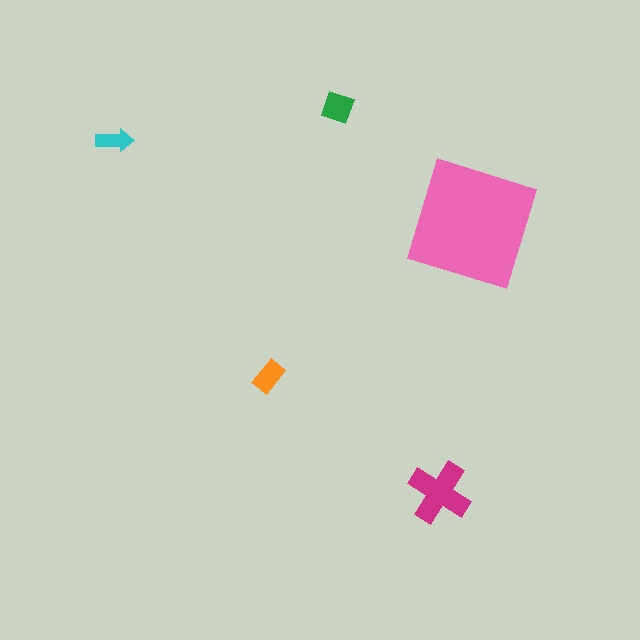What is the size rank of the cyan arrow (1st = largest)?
5th.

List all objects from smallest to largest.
The cyan arrow, the orange rectangle, the green diamond, the magenta cross, the pink square.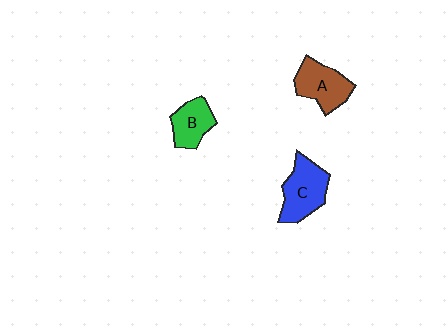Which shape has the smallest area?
Shape B (green).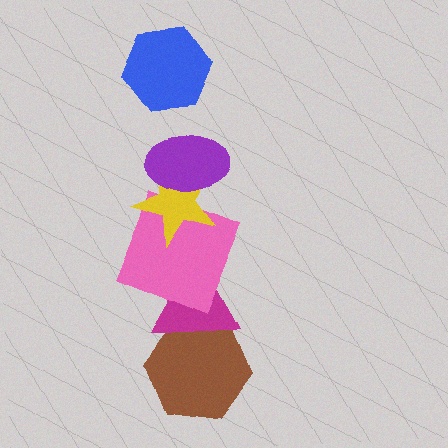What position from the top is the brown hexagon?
The brown hexagon is 6th from the top.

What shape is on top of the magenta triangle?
The pink square is on top of the magenta triangle.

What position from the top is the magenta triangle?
The magenta triangle is 5th from the top.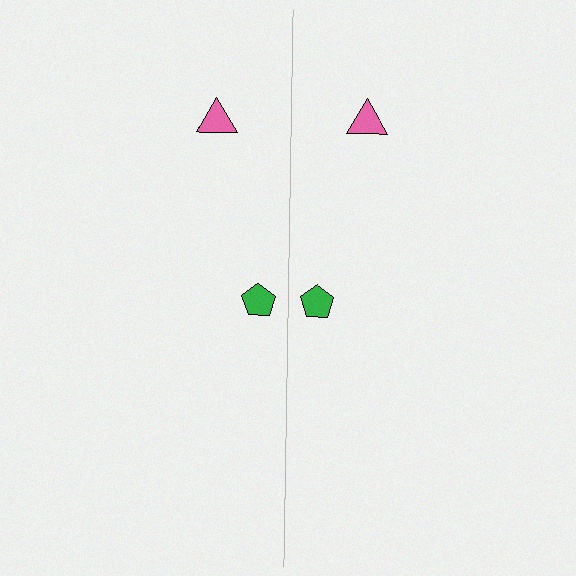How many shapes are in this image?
There are 4 shapes in this image.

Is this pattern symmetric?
Yes, this pattern has bilateral (reflection) symmetry.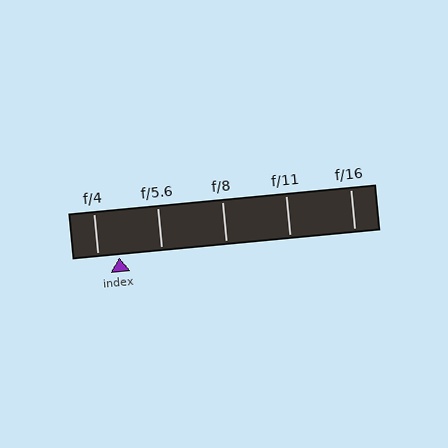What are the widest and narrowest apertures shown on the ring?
The widest aperture shown is f/4 and the narrowest is f/16.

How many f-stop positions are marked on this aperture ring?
There are 5 f-stop positions marked.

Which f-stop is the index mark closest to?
The index mark is closest to f/4.